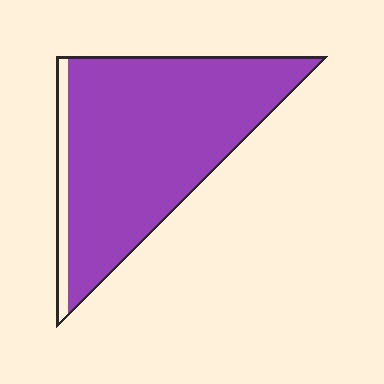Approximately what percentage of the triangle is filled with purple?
Approximately 90%.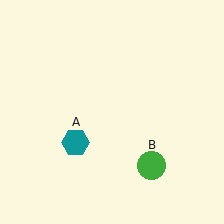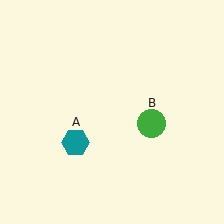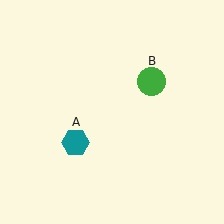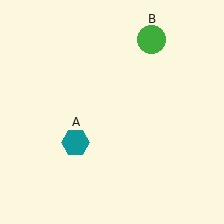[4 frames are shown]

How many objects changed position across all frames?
1 object changed position: green circle (object B).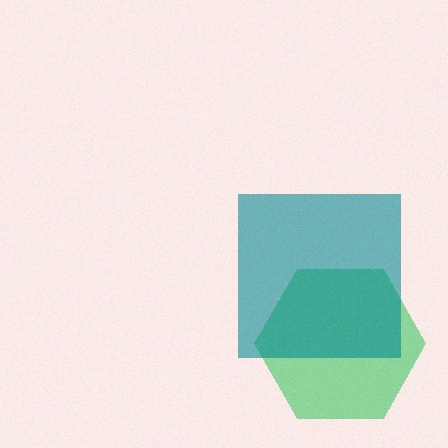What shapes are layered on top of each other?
The layered shapes are: a green hexagon, a teal square.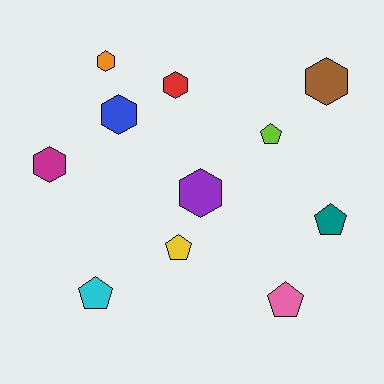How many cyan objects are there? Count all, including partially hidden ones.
There is 1 cyan object.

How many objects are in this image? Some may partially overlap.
There are 11 objects.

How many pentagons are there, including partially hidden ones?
There are 5 pentagons.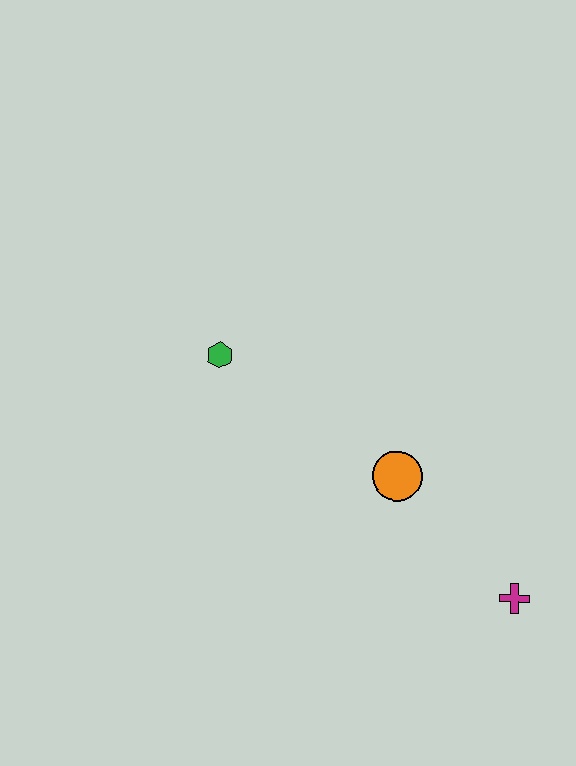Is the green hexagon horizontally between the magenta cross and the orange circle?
No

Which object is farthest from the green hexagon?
The magenta cross is farthest from the green hexagon.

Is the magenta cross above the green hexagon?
No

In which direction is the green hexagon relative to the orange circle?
The green hexagon is to the left of the orange circle.